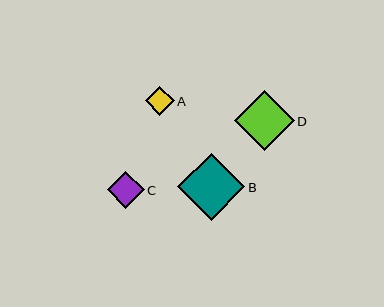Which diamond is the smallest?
Diamond A is the smallest with a size of approximately 29 pixels.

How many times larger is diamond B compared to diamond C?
Diamond B is approximately 1.8 times the size of diamond C.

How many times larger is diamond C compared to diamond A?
Diamond C is approximately 1.3 times the size of diamond A.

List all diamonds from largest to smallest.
From largest to smallest: B, D, C, A.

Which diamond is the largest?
Diamond B is the largest with a size of approximately 67 pixels.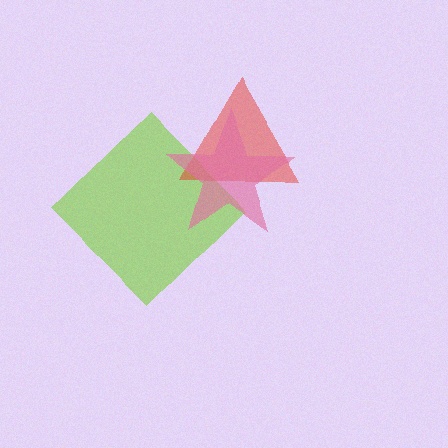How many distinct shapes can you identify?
There are 3 distinct shapes: a lime diamond, a red triangle, a pink star.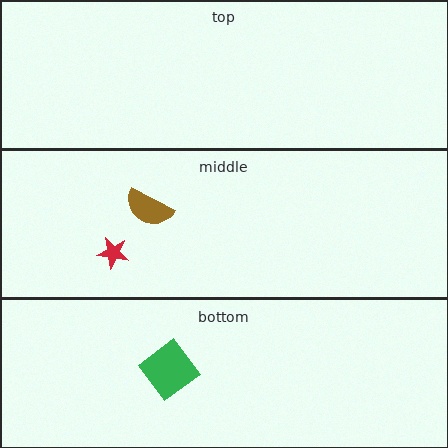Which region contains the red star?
The middle region.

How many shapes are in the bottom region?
1.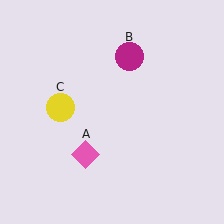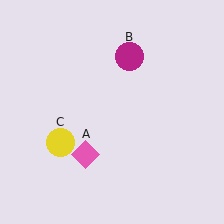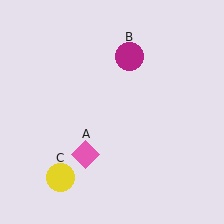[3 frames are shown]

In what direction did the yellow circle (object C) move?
The yellow circle (object C) moved down.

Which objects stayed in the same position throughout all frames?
Pink diamond (object A) and magenta circle (object B) remained stationary.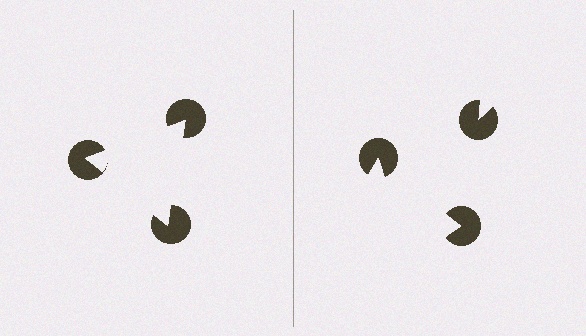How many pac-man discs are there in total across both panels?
6 — 3 on each side.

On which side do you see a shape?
An illusory triangle appears on the left side. On the right side the wedge cuts are rotated, so no coherent shape forms.